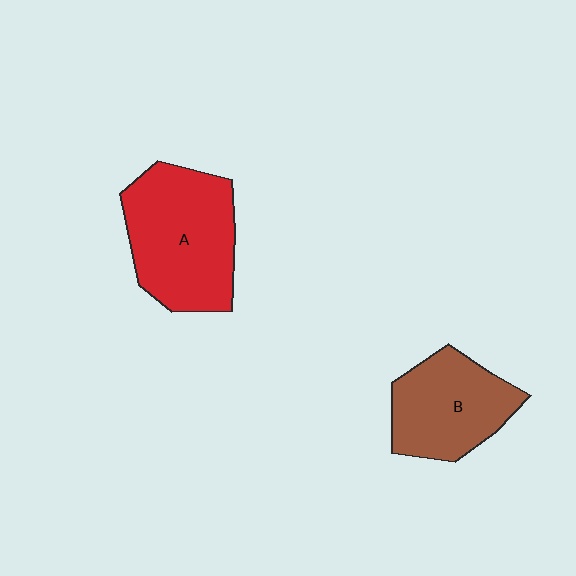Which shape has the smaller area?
Shape B (brown).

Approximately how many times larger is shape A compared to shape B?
Approximately 1.3 times.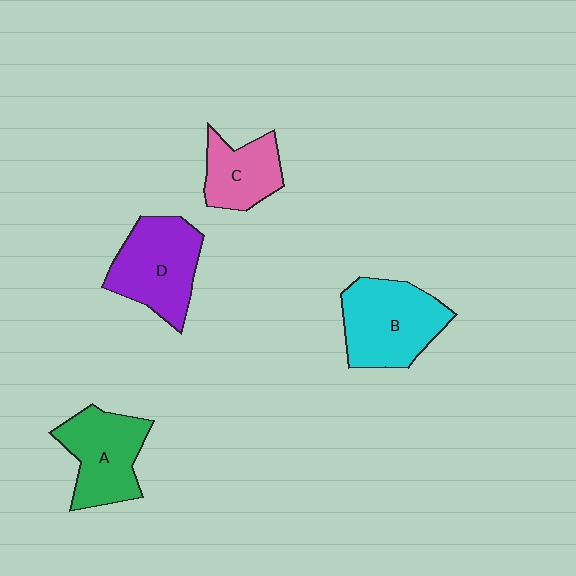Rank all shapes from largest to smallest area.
From largest to smallest: B (cyan), D (purple), A (green), C (pink).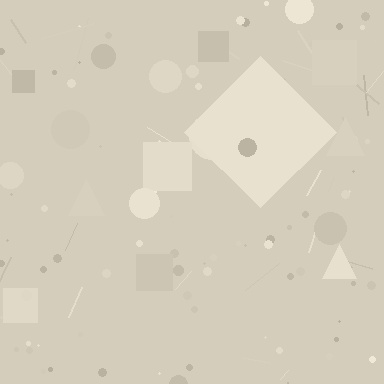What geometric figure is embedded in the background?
A diamond is embedded in the background.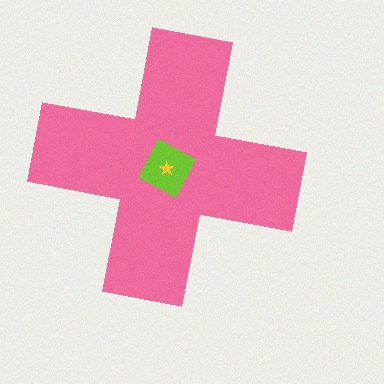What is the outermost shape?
The pink cross.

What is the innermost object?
The yellow star.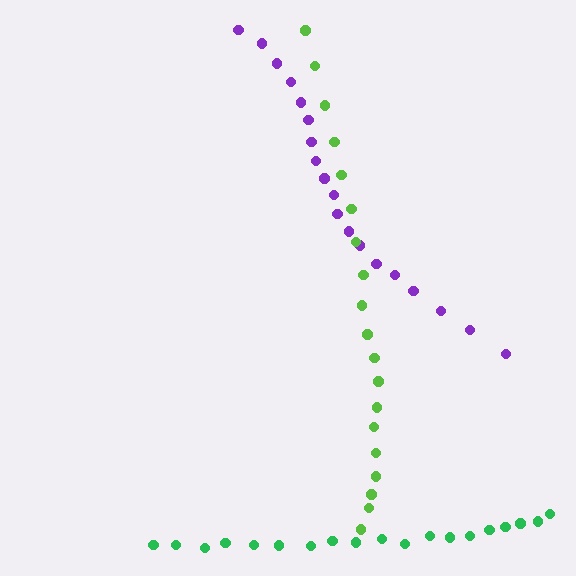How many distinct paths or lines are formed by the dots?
There are 3 distinct paths.